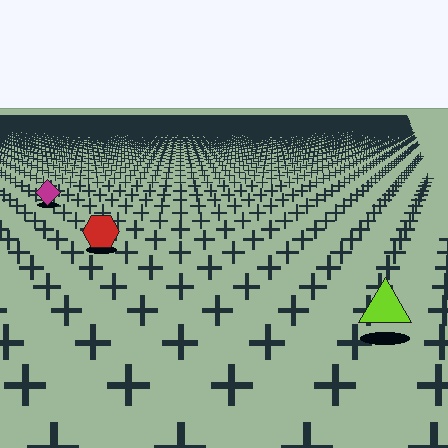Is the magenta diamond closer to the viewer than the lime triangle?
No. The lime triangle is closer — you can tell from the texture gradient: the ground texture is coarser near it.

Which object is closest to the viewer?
The lime triangle is closest. The texture marks near it are larger and more spread out.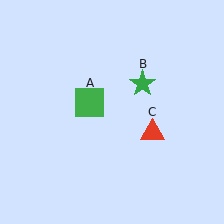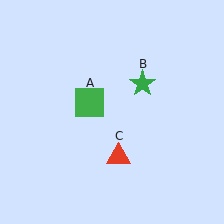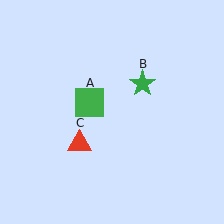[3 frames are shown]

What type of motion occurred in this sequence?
The red triangle (object C) rotated clockwise around the center of the scene.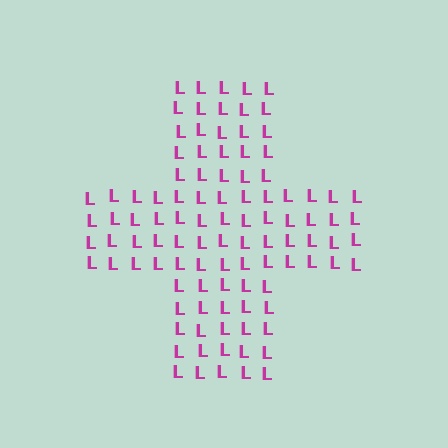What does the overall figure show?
The overall figure shows a cross.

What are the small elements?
The small elements are letter L's.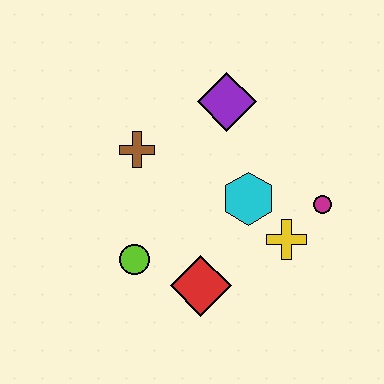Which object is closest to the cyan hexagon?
The yellow cross is closest to the cyan hexagon.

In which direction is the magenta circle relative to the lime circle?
The magenta circle is to the right of the lime circle.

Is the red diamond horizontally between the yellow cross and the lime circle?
Yes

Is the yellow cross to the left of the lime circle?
No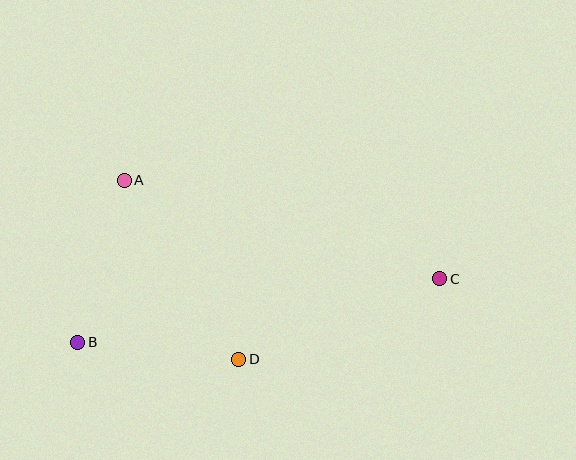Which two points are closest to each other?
Points B and D are closest to each other.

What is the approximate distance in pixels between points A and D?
The distance between A and D is approximately 212 pixels.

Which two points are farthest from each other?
Points B and C are farthest from each other.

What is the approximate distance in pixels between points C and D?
The distance between C and D is approximately 217 pixels.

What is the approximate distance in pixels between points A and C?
The distance between A and C is approximately 330 pixels.